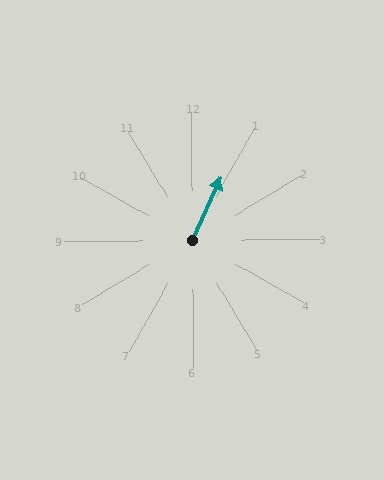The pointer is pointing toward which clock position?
Roughly 1 o'clock.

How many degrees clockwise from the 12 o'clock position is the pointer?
Approximately 25 degrees.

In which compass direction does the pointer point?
Northeast.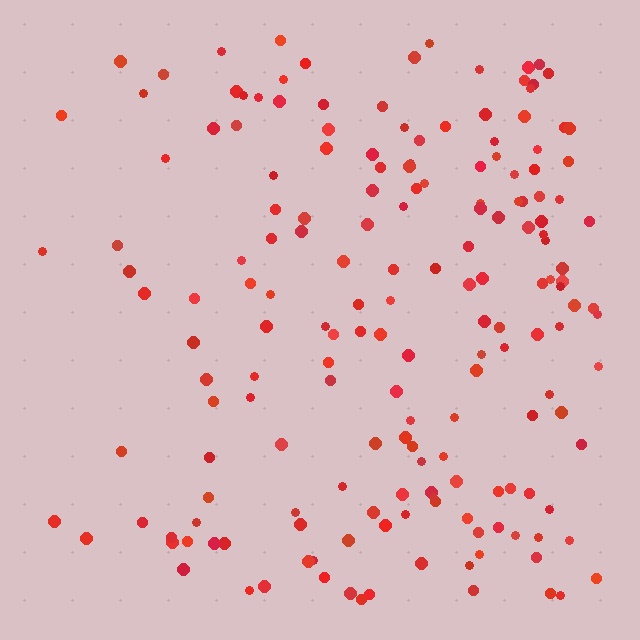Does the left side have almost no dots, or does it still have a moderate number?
Still a moderate number, just noticeably fewer than the right.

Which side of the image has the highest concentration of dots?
The right.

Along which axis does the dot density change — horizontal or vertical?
Horizontal.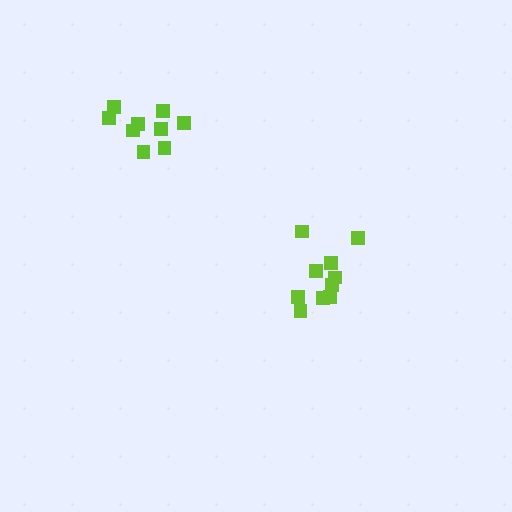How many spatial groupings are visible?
There are 2 spatial groupings.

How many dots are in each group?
Group 1: 9 dots, Group 2: 10 dots (19 total).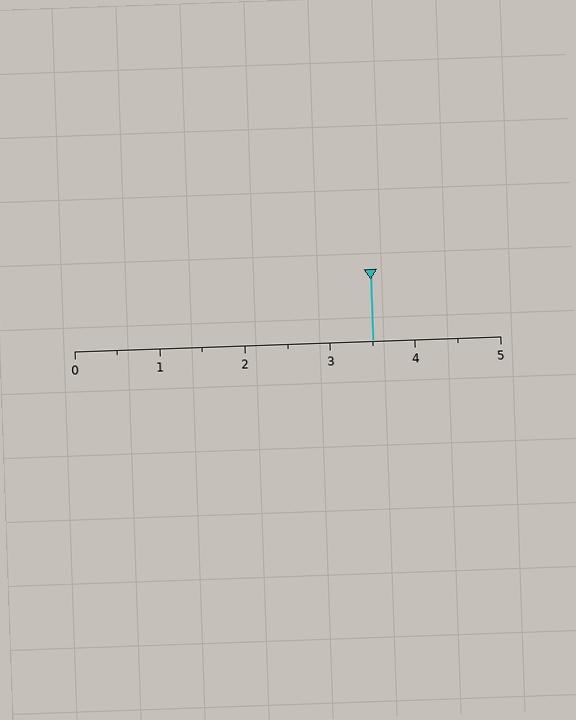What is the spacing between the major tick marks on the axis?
The major ticks are spaced 1 apart.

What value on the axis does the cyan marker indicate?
The marker indicates approximately 3.5.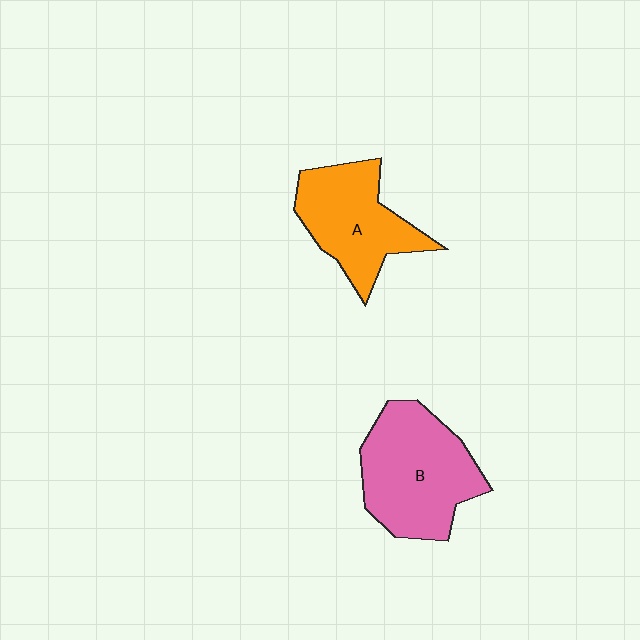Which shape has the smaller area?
Shape A (orange).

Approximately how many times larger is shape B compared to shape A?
Approximately 1.2 times.